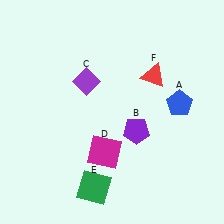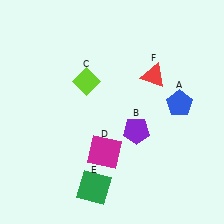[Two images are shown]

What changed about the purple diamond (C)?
In Image 1, C is purple. In Image 2, it changed to lime.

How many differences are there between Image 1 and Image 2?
There is 1 difference between the two images.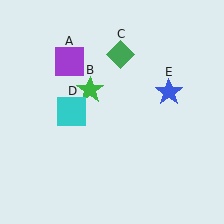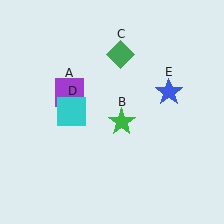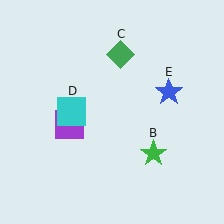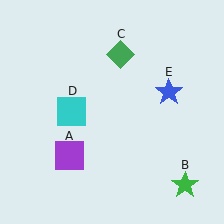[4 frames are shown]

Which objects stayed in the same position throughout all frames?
Green diamond (object C) and cyan square (object D) and blue star (object E) remained stationary.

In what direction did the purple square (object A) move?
The purple square (object A) moved down.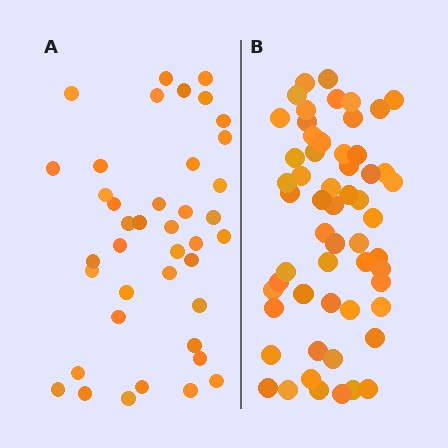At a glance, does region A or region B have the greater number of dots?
Region B (the right region) has more dots.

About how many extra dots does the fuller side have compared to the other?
Region B has approximately 15 more dots than region A.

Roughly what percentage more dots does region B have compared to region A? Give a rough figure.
About 40% more.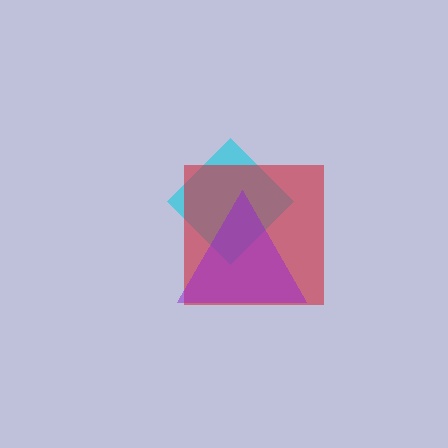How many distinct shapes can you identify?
There are 3 distinct shapes: a cyan diamond, a red square, a purple triangle.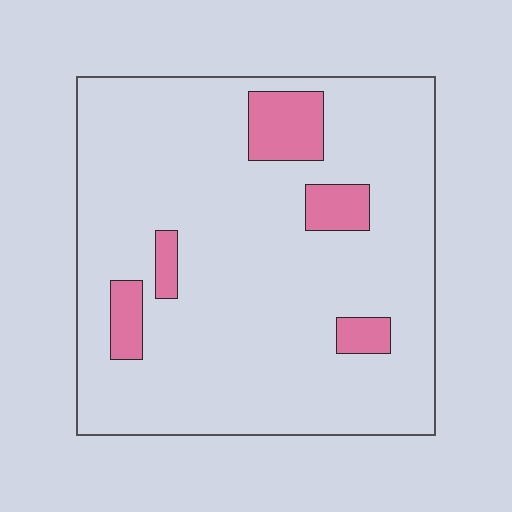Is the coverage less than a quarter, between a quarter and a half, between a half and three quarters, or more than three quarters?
Less than a quarter.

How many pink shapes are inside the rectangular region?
5.